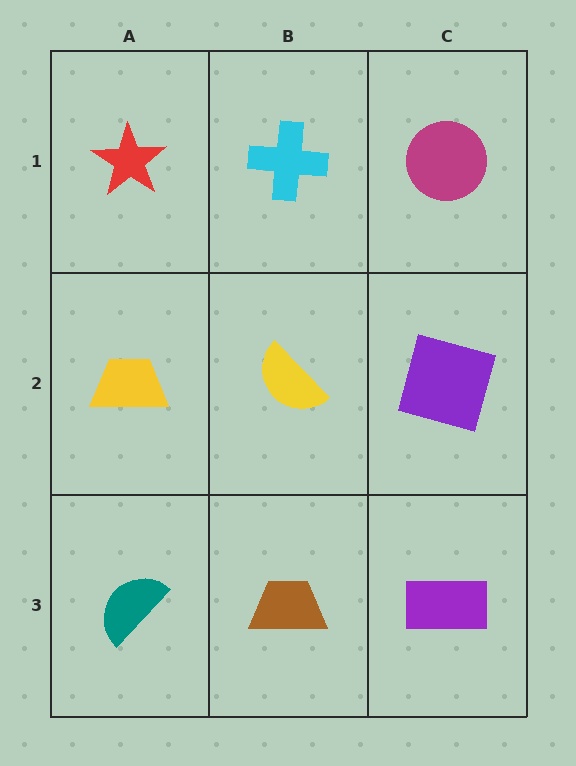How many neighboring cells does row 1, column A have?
2.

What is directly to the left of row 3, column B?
A teal semicircle.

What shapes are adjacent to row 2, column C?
A magenta circle (row 1, column C), a purple rectangle (row 3, column C), a yellow semicircle (row 2, column B).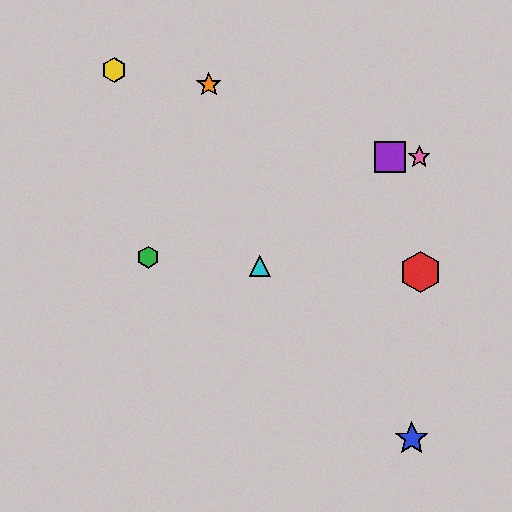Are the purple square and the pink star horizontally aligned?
Yes, both are at y≈157.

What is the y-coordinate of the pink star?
The pink star is at y≈157.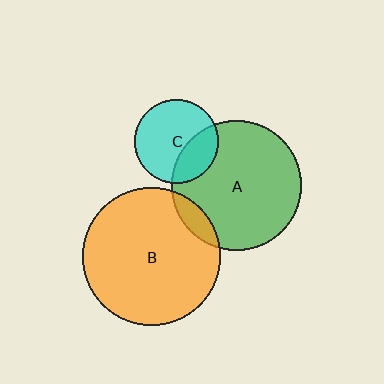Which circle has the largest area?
Circle B (orange).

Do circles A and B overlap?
Yes.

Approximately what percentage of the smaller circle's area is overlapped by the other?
Approximately 10%.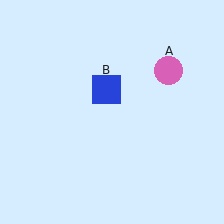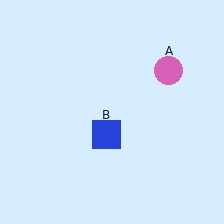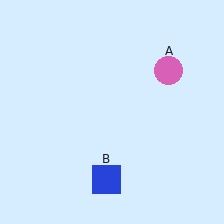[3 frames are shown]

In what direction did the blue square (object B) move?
The blue square (object B) moved down.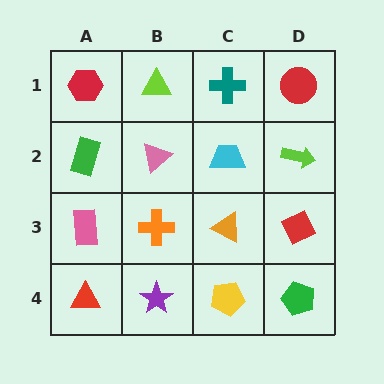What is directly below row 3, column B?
A purple star.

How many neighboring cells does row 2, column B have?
4.